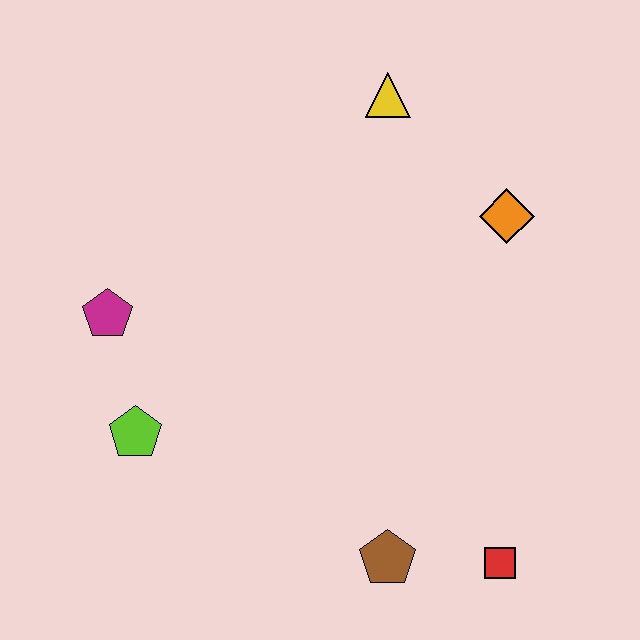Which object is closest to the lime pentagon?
The magenta pentagon is closest to the lime pentagon.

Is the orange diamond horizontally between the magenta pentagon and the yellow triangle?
No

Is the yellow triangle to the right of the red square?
No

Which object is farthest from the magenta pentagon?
The red square is farthest from the magenta pentagon.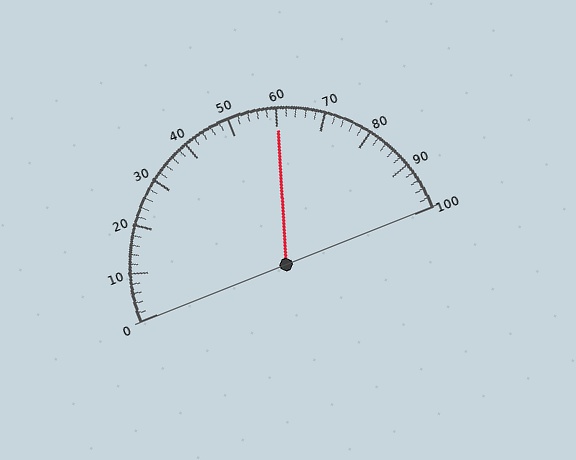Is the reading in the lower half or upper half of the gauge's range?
The reading is in the upper half of the range (0 to 100).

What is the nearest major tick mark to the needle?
The nearest major tick mark is 60.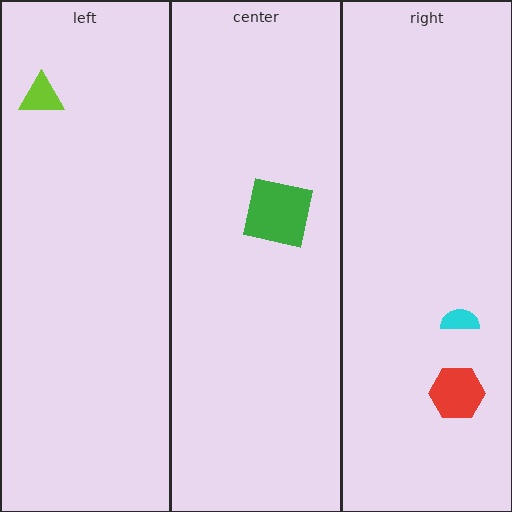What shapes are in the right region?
The cyan semicircle, the red hexagon.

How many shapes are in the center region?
1.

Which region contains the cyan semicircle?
The right region.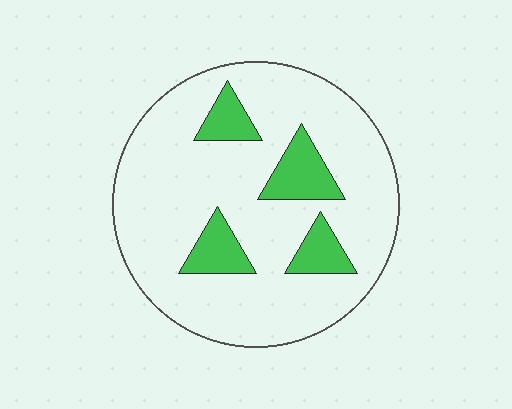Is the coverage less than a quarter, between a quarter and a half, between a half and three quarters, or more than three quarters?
Less than a quarter.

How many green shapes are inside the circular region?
4.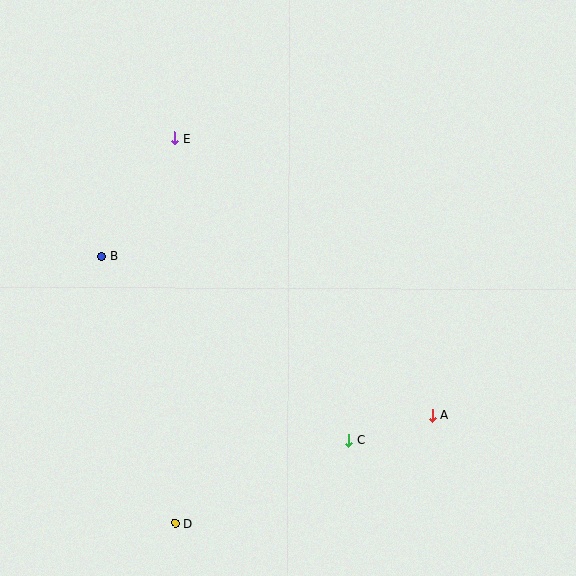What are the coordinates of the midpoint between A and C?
The midpoint between A and C is at (391, 428).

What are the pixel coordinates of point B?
Point B is at (102, 256).